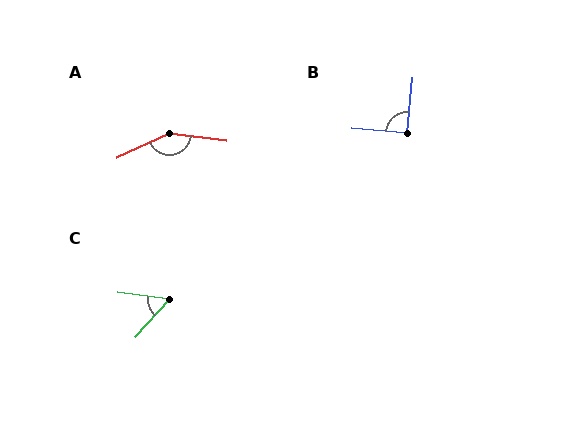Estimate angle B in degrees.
Approximately 91 degrees.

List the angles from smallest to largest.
C (56°), B (91°), A (148°).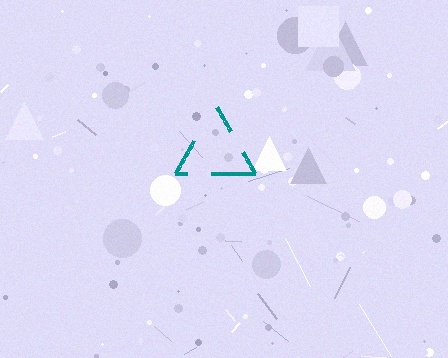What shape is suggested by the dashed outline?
The dashed outline suggests a triangle.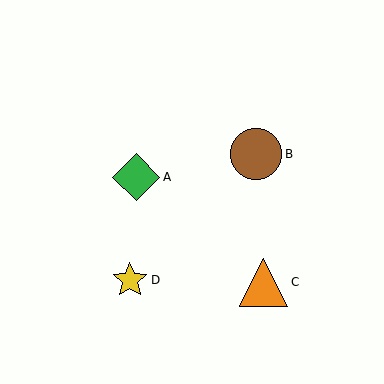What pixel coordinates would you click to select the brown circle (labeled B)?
Click at (256, 154) to select the brown circle B.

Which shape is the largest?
The brown circle (labeled B) is the largest.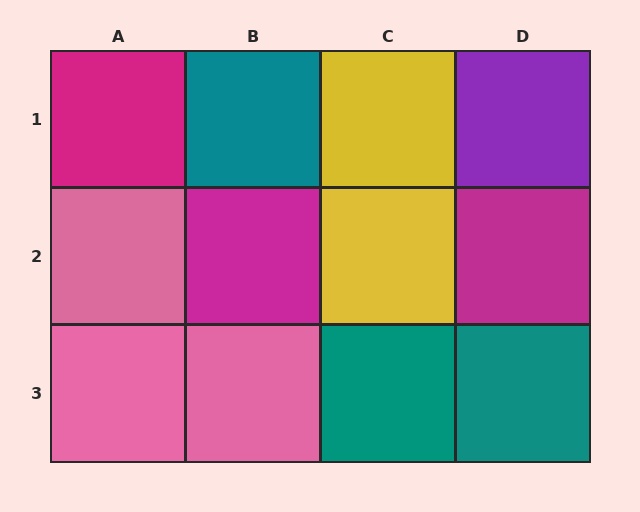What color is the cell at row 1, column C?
Yellow.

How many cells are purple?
1 cell is purple.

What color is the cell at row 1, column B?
Teal.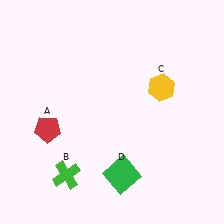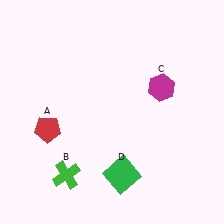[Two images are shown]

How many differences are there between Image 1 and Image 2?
There is 1 difference between the two images.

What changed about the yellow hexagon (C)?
In Image 1, C is yellow. In Image 2, it changed to magenta.